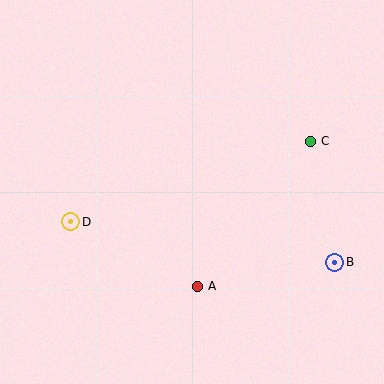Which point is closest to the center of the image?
Point A at (197, 286) is closest to the center.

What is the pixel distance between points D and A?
The distance between D and A is 142 pixels.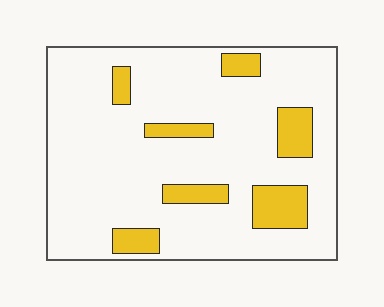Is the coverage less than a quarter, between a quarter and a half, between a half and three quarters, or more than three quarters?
Less than a quarter.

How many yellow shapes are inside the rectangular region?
7.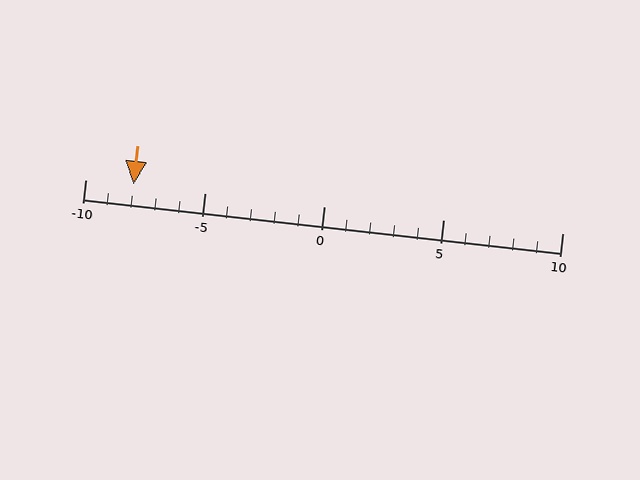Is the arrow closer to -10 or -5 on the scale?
The arrow is closer to -10.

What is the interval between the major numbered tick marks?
The major tick marks are spaced 5 units apart.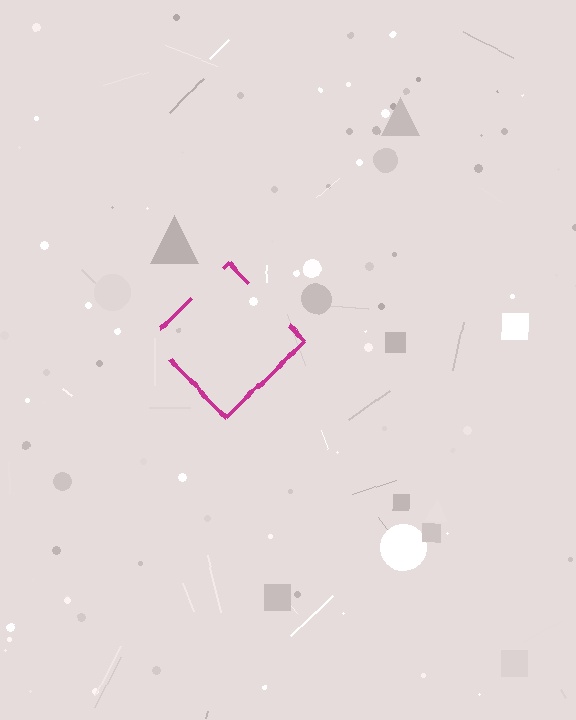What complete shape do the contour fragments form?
The contour fragments form a diamond.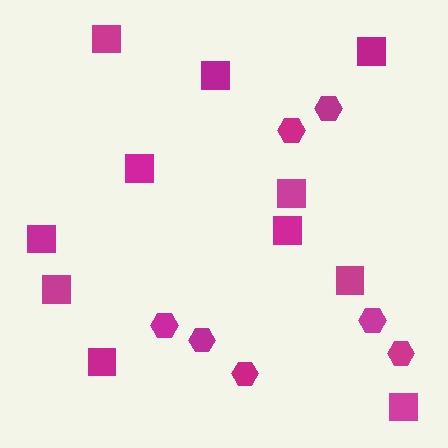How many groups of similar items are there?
There are 2 groups: one group of hexagons (7) and one group of squares (11).